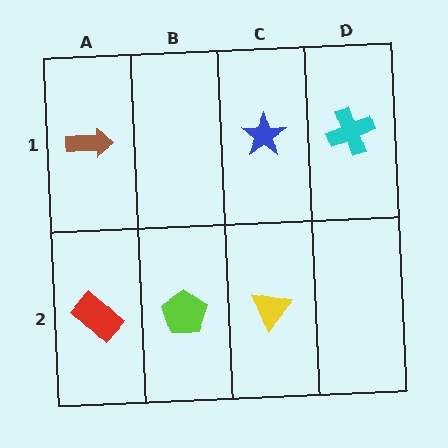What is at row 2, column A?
A red rectangle.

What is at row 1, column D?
A cyan cross.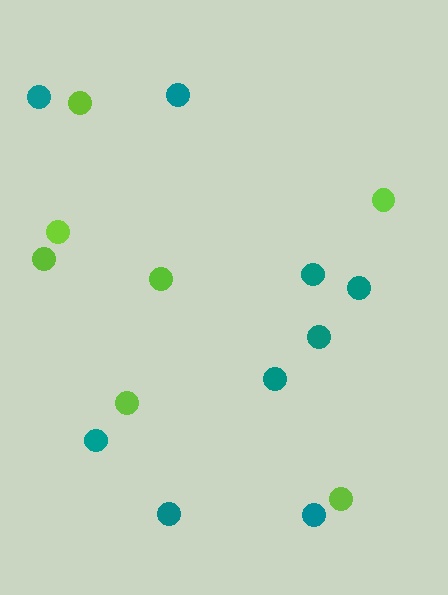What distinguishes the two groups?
There are 2 groups: one group of lime circles (7) and one group of teal circles (9).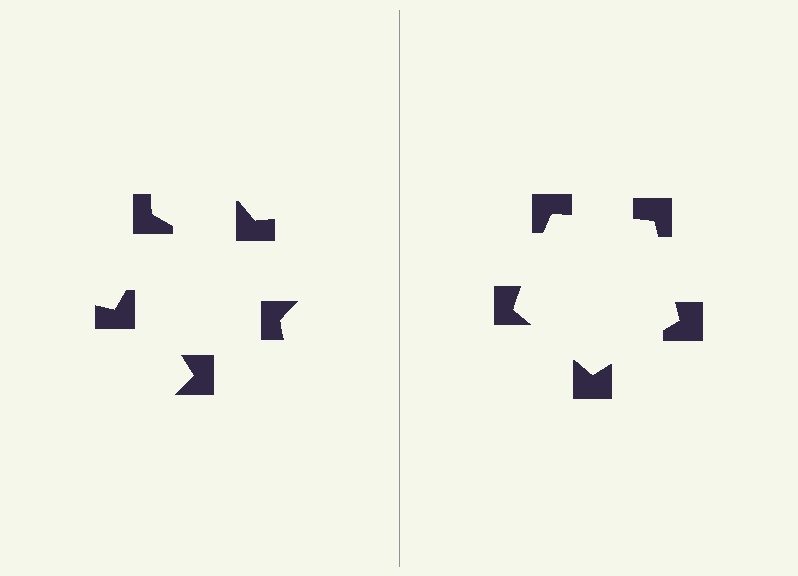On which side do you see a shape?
An illusory pentagon appears on the right side. On the left side the wedge cuts are rotated, so no coherent shape forms.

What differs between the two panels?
The notched squares are positioned identically on both sides; only the wedge orientations differ. On the right they align to a pentagon; on the left they are misaligned.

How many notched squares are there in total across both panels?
10 — 5 on each side.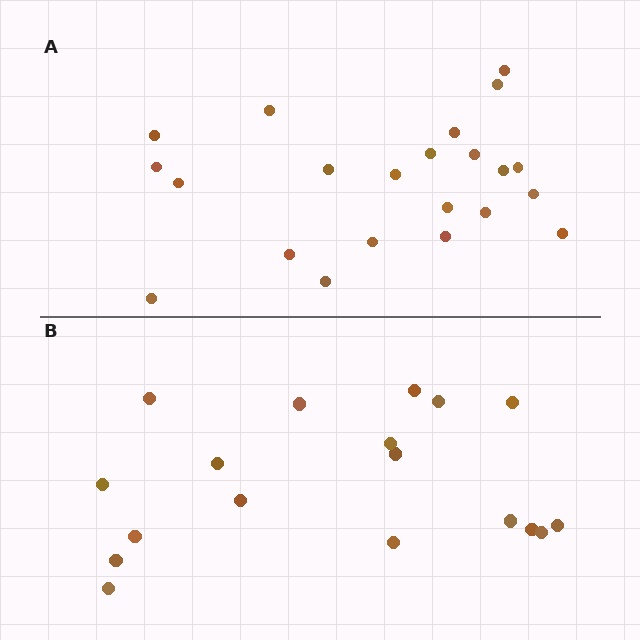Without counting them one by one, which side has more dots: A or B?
Region A (the top region) has more dots.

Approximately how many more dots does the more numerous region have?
Region A has about 4 more dots than region B.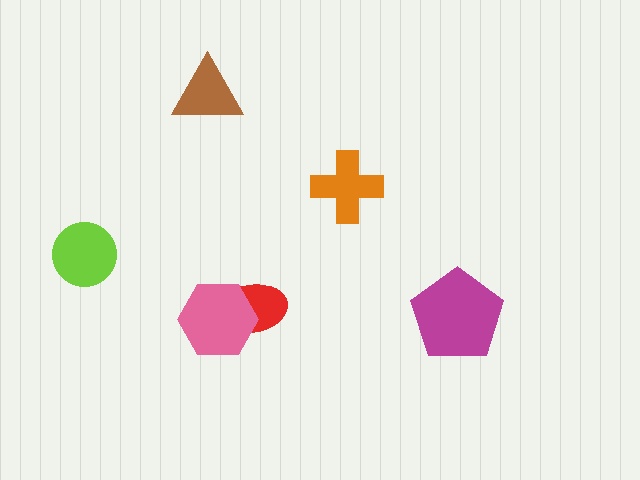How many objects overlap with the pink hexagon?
1 object overlaps with the pink hexagon.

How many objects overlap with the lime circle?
0 objects overlap with the lime circle.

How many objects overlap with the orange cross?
0 objects overlap with the orange cross.